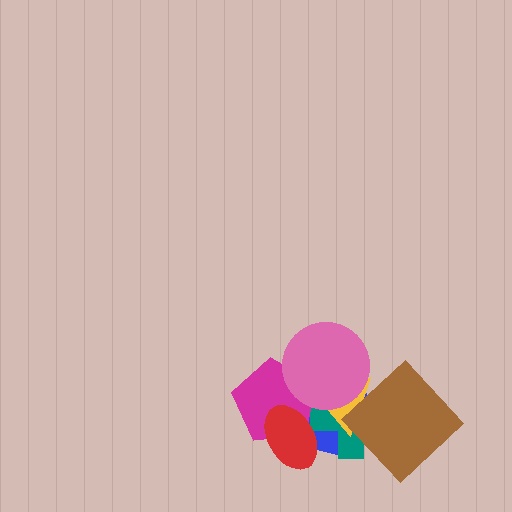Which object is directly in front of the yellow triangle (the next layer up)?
The magenta pentagon is directly in front of the yellow triangle.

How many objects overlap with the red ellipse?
3 objects overlap with the red ellipse.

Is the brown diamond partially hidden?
No, no other shape covers it.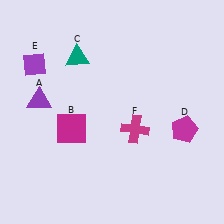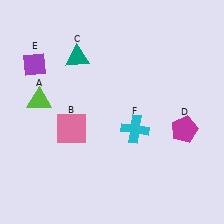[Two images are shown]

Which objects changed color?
A changed from purple to lime. B changed from magenta to pink. F changed from magenta to cyan.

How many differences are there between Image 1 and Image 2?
There are 3 differences between the two images.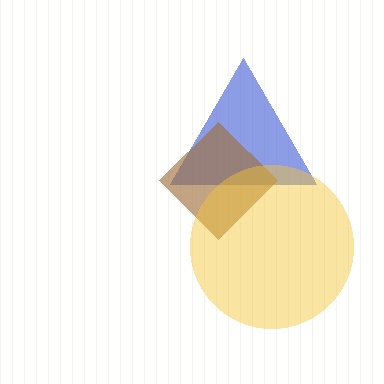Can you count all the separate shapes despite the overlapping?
Yes, there are 3 separate shapes.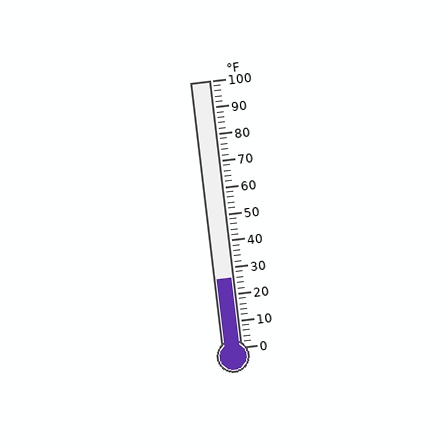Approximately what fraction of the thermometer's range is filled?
The thermometer is filled to approximately 25% of its range.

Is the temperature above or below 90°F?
The temperature is below 90°F.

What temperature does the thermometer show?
The thermometer shows approximately 26°F.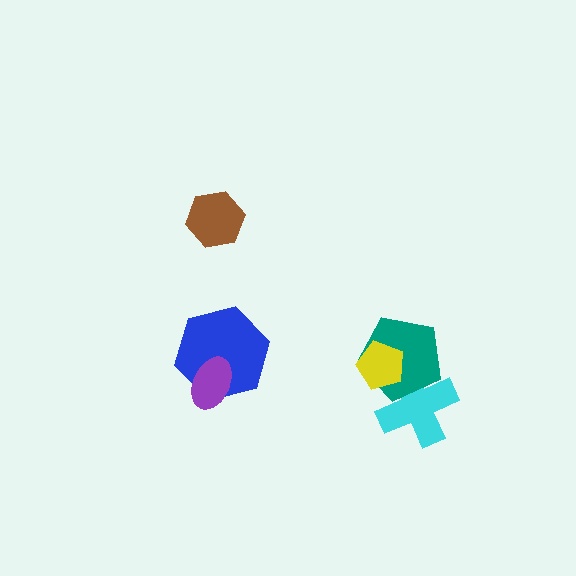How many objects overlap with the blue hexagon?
1 object overlaps with the blue hexagon.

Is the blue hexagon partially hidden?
Yes, it is partially covered by another shape.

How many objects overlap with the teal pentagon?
2 objects overlap with the teal pentagon.